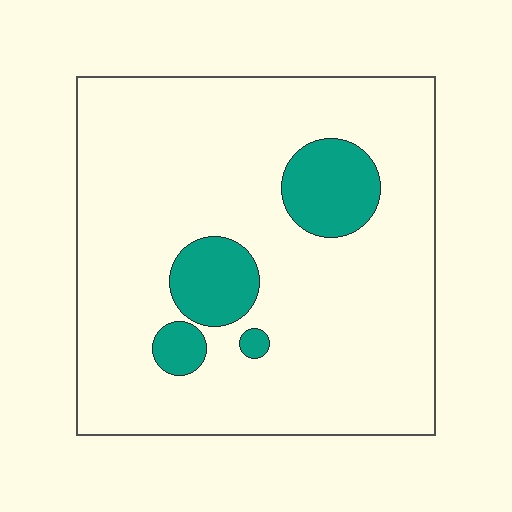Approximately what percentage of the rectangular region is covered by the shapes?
Approximately 15%.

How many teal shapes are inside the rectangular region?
4.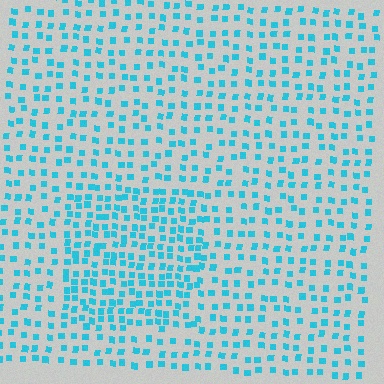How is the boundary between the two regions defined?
The boundary is defined by a change in element density (approximately 1.8x ratio). All elements are the same color, size, and shape.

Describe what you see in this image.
The image contains small cyan elements arranged at two different densities. A rectangle-shaped region is visible where the elements are more densely packed than the surrounding area.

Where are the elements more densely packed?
The elements are more densely packed inside the rectangle boundary.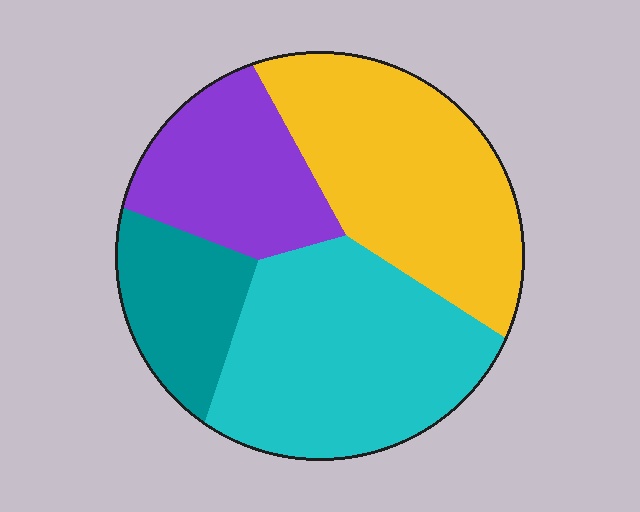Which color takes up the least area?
Teal, at roughly 15%.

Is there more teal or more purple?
Purple.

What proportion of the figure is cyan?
Cyan covers 34% of the figure.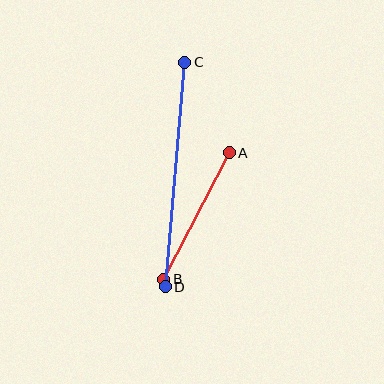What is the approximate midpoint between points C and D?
The midpoint is at approximately (175, 175) pixels.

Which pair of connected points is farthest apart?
Points C and D are farthest apart.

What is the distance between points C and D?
The distance is approximately 226 pixels.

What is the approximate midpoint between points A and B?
The midpoint is at approximately (196, 216) pixels.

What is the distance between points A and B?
The distance is approximately 142 pixels.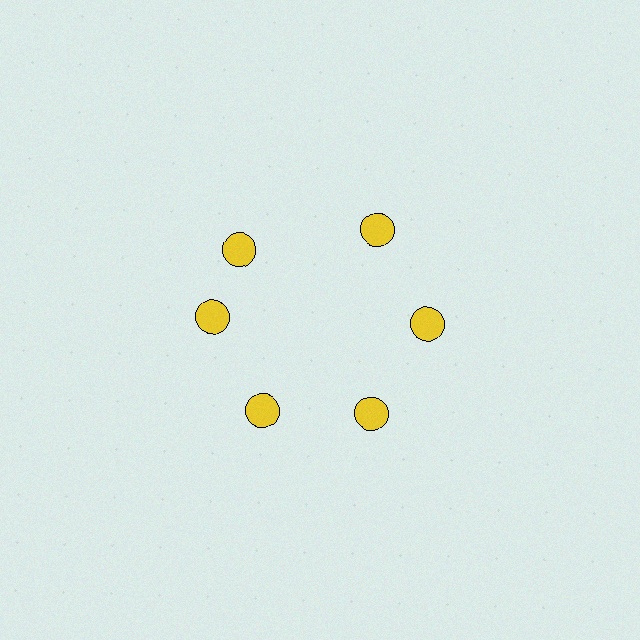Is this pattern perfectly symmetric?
No. The 6 yellow circles are arranged in a ring, but one element near the 11 o'clock position is rotated out of alignment along the ring, breaking the 6-fold rotational symmetry.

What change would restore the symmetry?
The symmetry would be restored by rotating it back into even spacing with its neighbors so that all 6 circles sit at equal angles and equal distance from the center.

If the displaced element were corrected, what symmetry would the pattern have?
It would have 6-fold rotational symmetry — the pattern would map onto itself every 60 degrees.